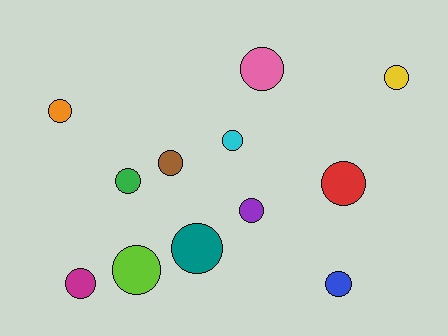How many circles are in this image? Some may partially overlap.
There are 12 circles.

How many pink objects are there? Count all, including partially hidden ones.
There is 1 pink object.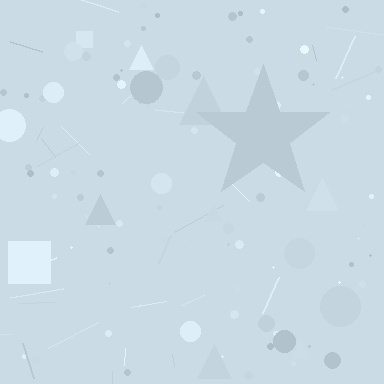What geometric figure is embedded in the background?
A star is embedded in the background.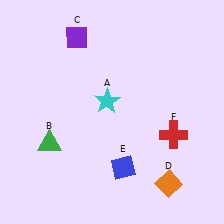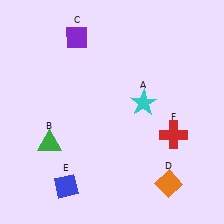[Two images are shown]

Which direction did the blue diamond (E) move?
The blue diamond (E) moved left.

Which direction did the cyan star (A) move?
The cyan star (A) moved right.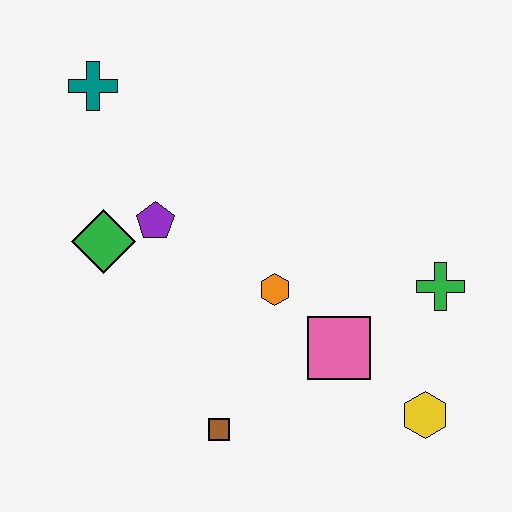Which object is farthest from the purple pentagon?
The yellow hexagon is farthest from the purple pentagon.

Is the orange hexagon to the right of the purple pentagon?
Yes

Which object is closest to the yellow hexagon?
The pink square is closest to the yellow hexagon.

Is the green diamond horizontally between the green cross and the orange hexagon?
No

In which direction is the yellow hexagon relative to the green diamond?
The yellow hexagon is to the right of the green diamond.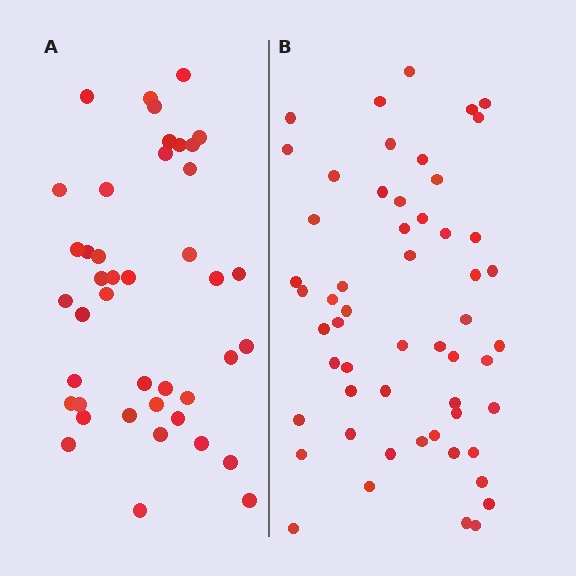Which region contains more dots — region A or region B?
Region B (the right region) has more dots.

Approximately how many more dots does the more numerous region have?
Region B has approximately 15 more dots than region A.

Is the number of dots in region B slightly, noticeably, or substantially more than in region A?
Region B has noticeably more, but not dramatically so. The ratio is roughly 1.3 to 1.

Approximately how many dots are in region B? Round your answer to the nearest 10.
About 60 dots. (The exact count is 55, which rounds to 60.)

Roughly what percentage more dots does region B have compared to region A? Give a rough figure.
About 30% more.